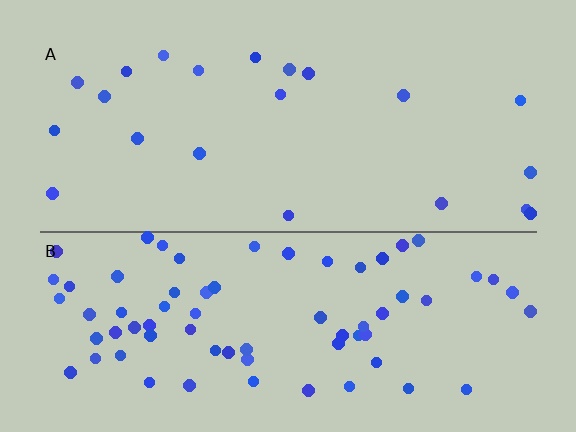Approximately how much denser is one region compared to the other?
Approximately 3.4× — region B over region A.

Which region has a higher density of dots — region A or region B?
B (the bottom).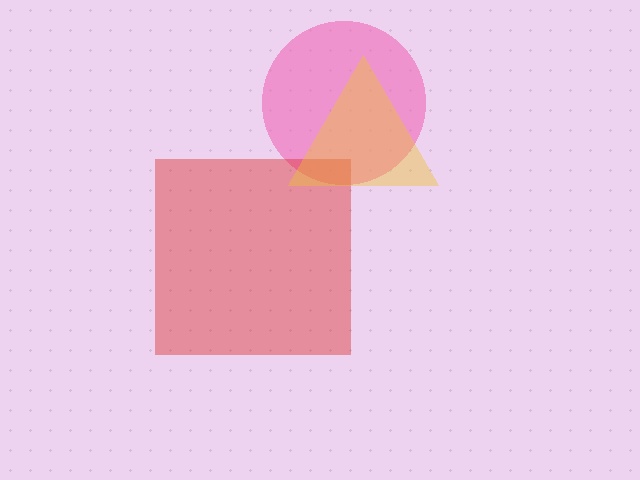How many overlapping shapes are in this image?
There are 3 overlapping shapes in the image.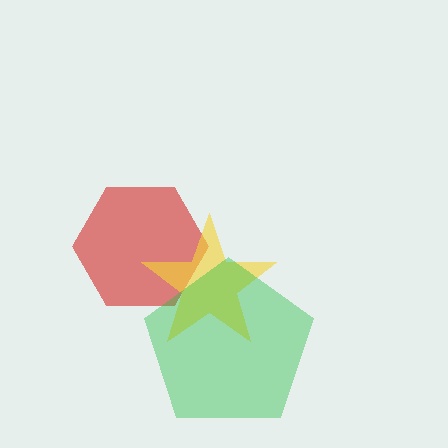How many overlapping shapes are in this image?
There are 3 overlapping shapes in the image.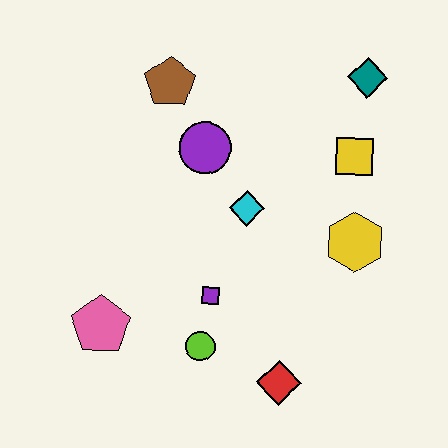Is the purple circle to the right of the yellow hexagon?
No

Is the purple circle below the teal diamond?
Yes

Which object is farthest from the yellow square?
The pink pentagon is farthest from the yellow square.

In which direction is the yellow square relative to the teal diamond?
The yellow square is below the teal diamond.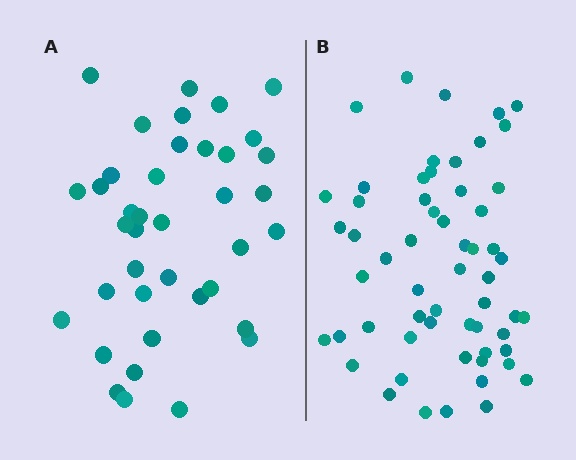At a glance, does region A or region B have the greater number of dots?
Region B (the right region) has more dots.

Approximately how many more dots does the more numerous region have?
Region B has approximately 20 more dots than region A.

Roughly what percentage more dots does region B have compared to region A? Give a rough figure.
About 50% more.